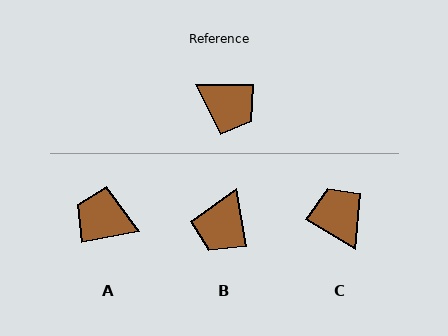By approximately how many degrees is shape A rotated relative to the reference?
Approximately 170 degrees clockwise.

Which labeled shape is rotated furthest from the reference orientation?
A, about 170 degrees away.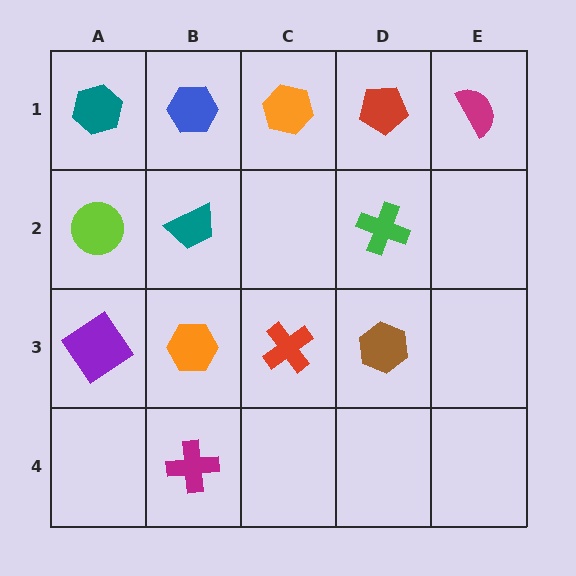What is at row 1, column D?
A red pentagon.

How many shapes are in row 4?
1 shape.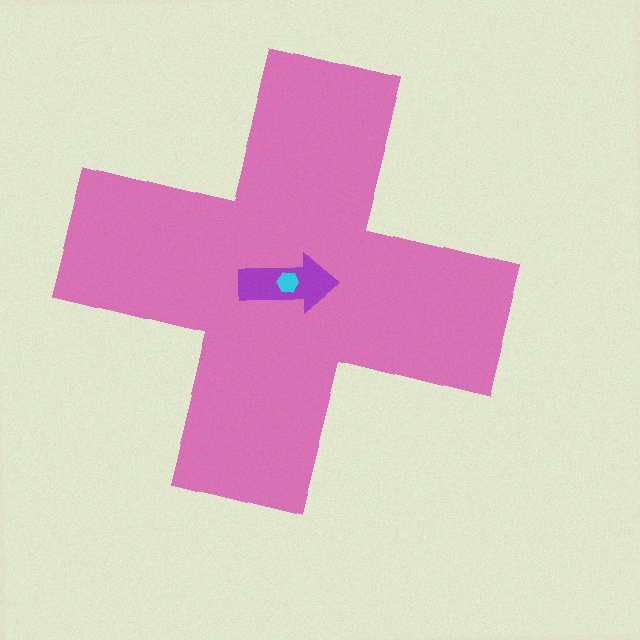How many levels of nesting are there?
3.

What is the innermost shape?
The cyan hexagon.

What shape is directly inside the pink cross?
The purple arrow.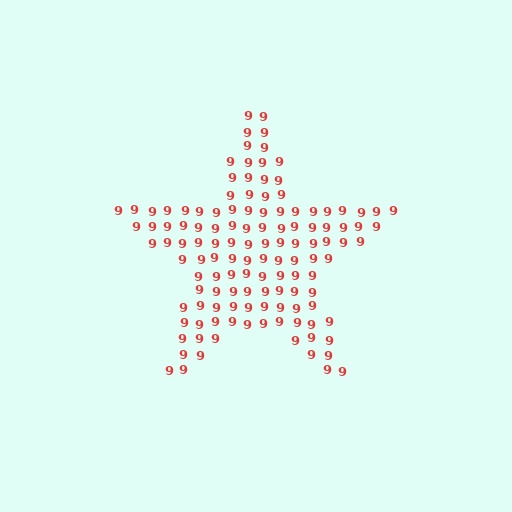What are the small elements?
The small elements are digit 9's.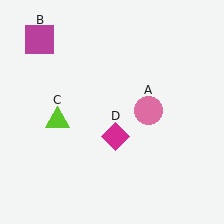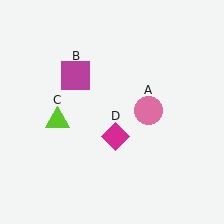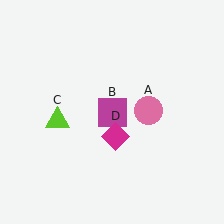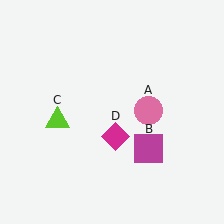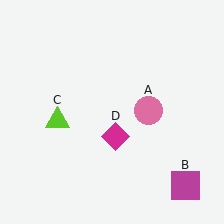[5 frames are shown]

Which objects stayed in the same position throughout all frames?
Pink circle (object A) and lime triangle (object C) and magenta diamond (object D) remained stationary.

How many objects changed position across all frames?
1 object changed position: magenta square (object B).